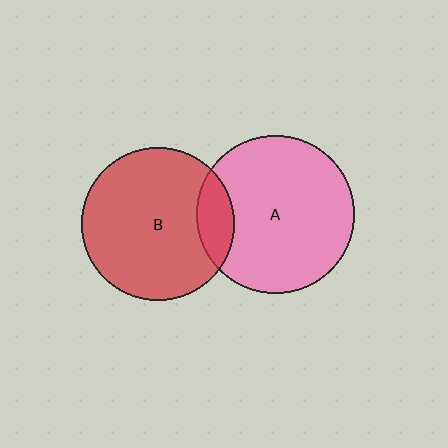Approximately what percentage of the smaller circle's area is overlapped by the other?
Approximately 15%.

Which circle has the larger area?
Circle A (pink).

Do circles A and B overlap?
Yes.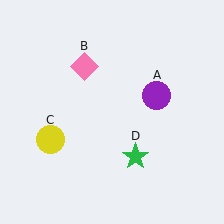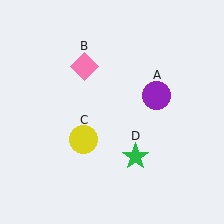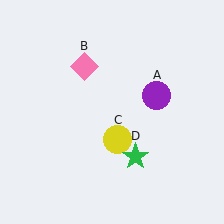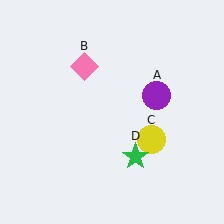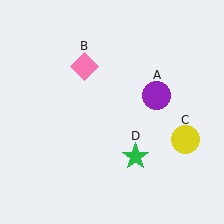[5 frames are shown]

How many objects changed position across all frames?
1 object changed position: yellow circle (object C).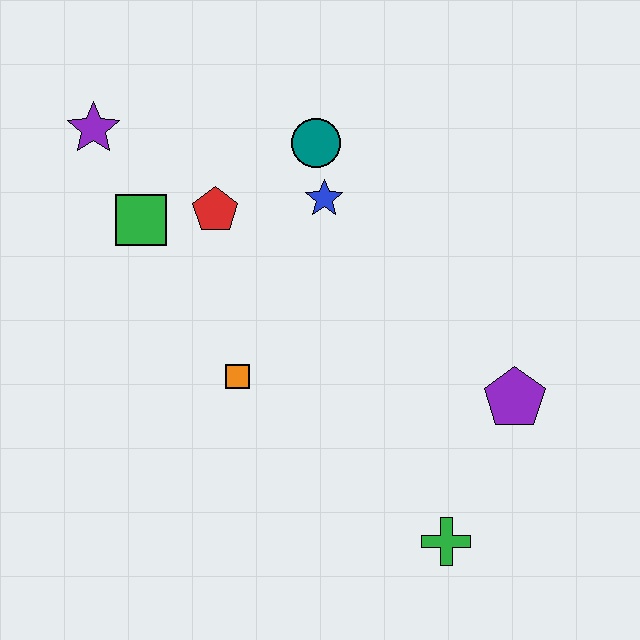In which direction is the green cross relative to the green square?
The green cross is below the green square.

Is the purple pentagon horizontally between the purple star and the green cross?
No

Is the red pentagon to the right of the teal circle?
No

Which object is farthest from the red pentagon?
The green cross is farthest from the red pentagon.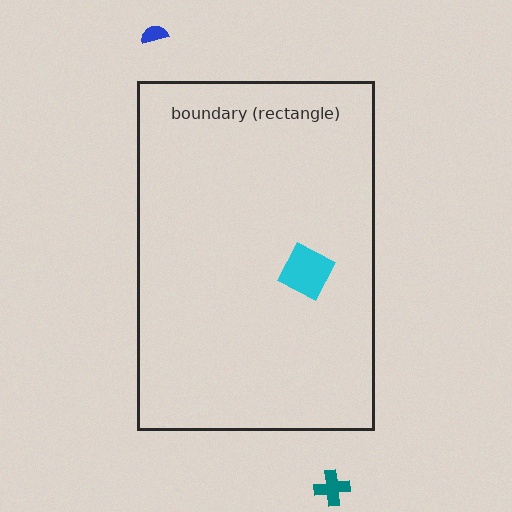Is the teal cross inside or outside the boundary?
Outside.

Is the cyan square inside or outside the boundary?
Inside.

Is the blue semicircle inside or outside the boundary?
Outside.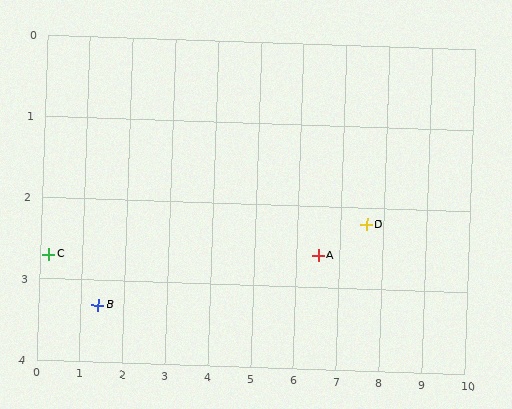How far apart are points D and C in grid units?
Points D and C are about 7.4 grid units apart.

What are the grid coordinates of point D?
Point D is at approximately (7.6, 2.2).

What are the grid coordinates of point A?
Point A is at approximately (6.5, 2.6).